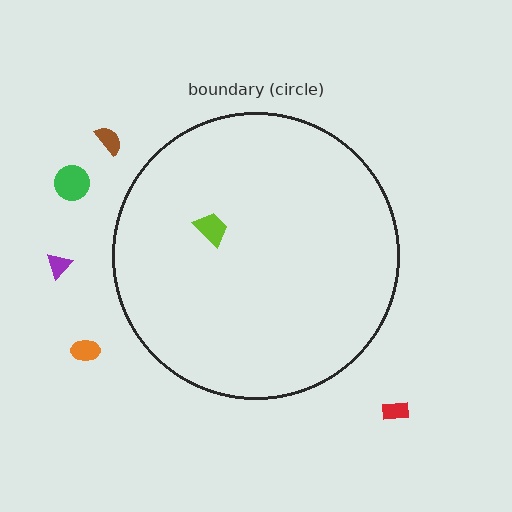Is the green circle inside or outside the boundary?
Outside.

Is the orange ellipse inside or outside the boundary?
Outside.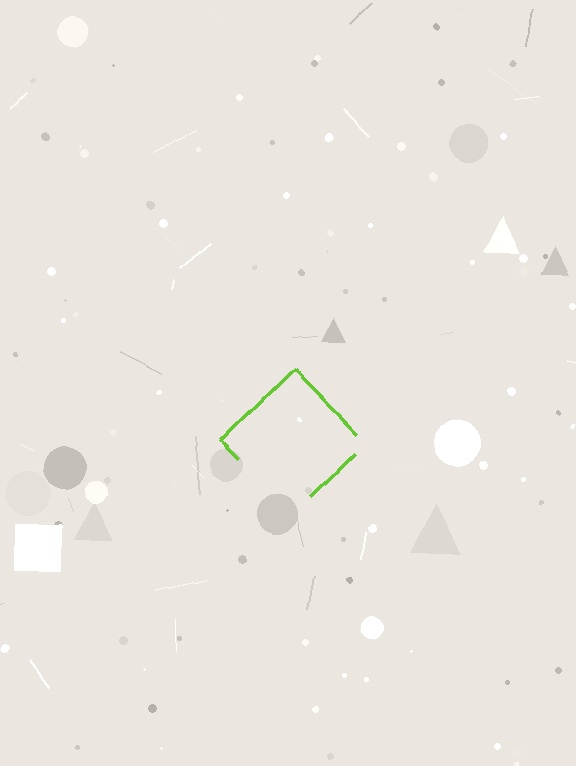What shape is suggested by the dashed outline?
The dashed outline suggests a diamond.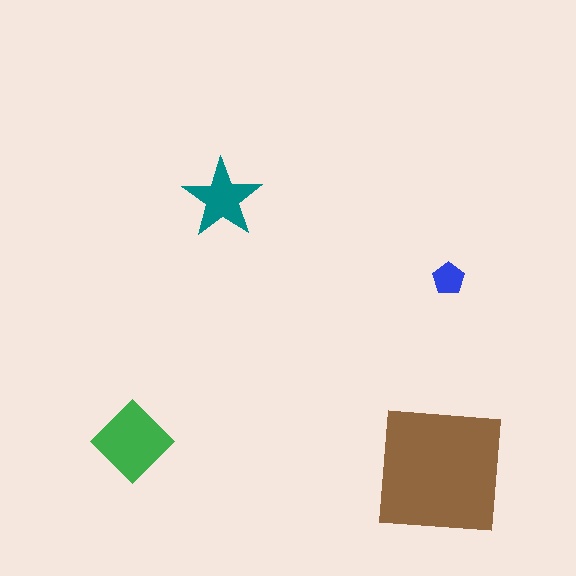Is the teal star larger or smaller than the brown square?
Smaller.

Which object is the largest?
The brown square.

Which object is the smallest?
The blue pentagon.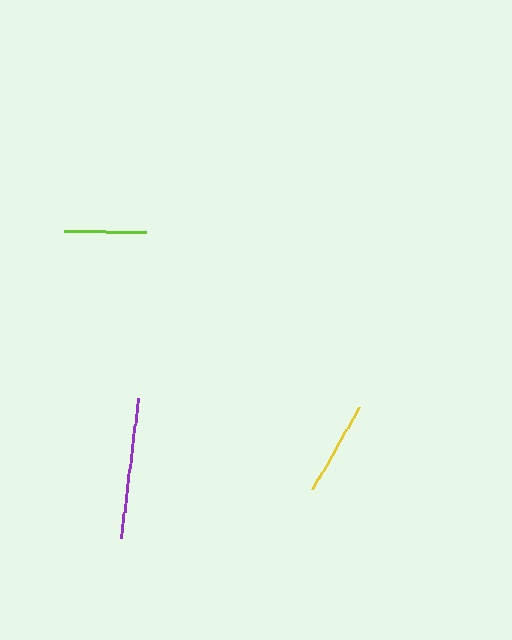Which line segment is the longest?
The purple line is the longest at approximately 141 pixels.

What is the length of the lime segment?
The lime segment is approximately 82 pixels long.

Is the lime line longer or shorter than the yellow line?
The yellow line is longer than the lime line.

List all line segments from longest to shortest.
From longest to shortest: purple, yellow, lime.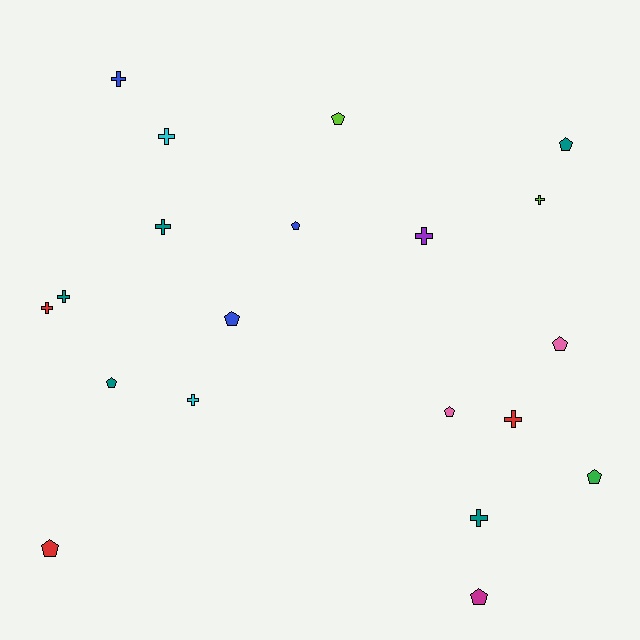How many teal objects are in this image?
There are 5 teal objects.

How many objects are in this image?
There are 20 objects.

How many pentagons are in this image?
There are 10 pentagons.